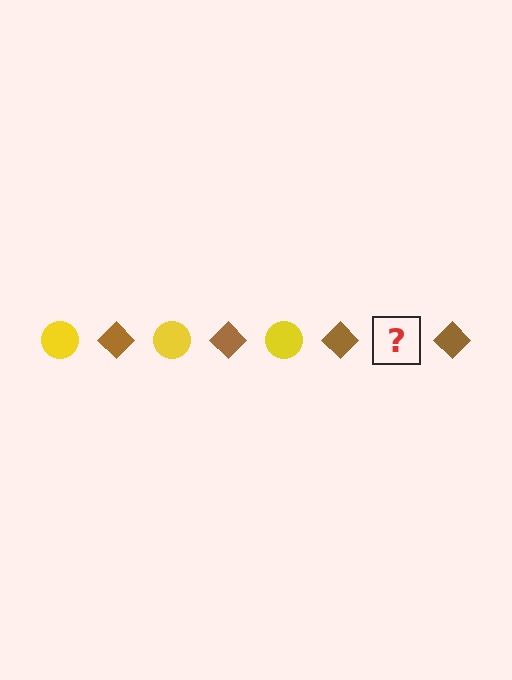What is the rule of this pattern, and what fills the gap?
The rule is that the pattern alternates between yellow circle and brown diamond. The gap should be filled with a yellow circle.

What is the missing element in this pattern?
The missing element is a yellow circle.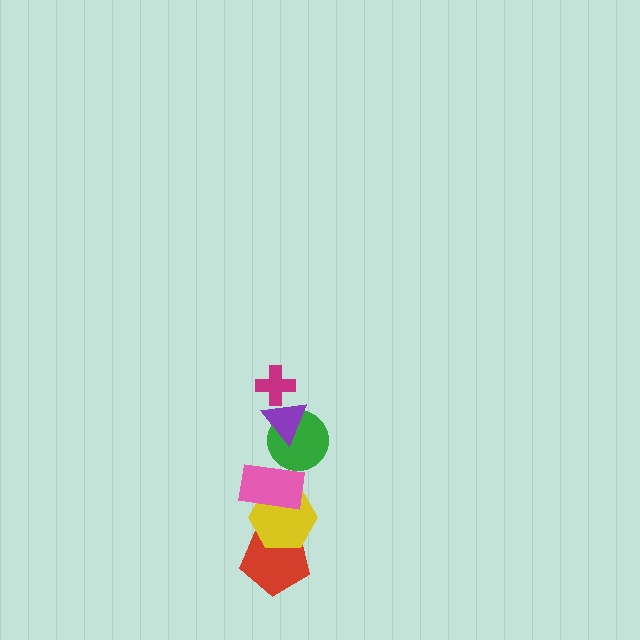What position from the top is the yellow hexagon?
The yellow hexagon is 5th from the top.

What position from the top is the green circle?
The green circle is 3rd from the top.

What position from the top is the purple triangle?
The purple triangle is 2nd from the top.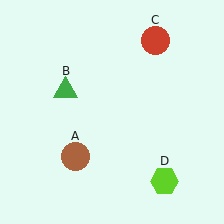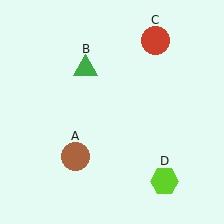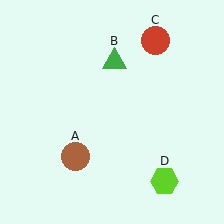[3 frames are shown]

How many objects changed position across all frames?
1 object changed position: green triangle (object B).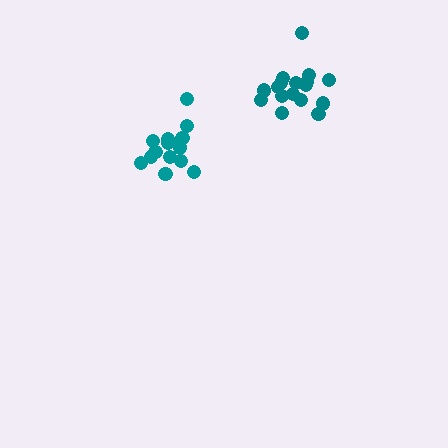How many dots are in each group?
Group 1: 17 dots, Group 2: 15 dots (32 total).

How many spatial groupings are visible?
There are 2 spatial groupings.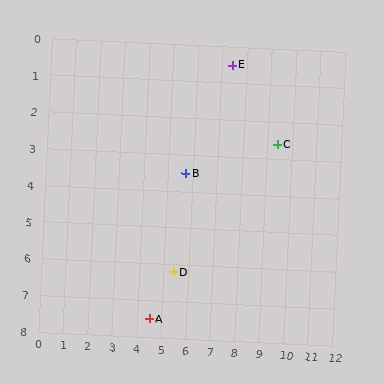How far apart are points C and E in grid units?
Points C and E are about 2.9 grid units apart.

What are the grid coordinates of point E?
Point E is at approximately (7.4, 0.5).